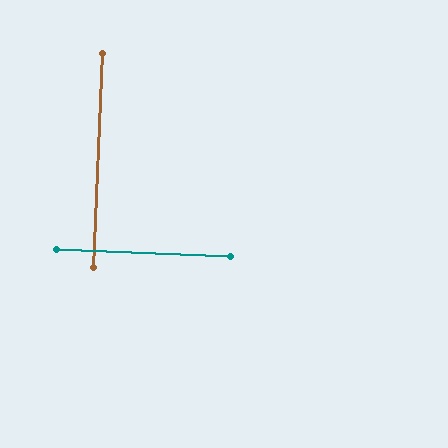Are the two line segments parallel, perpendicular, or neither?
Perpendicular — they meet at approximately 90°.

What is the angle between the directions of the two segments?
Approximately 90 degrees.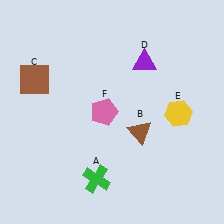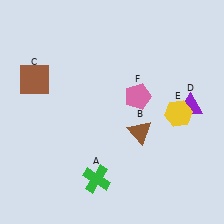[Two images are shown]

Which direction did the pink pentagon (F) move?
The pink pentagon (F) moved right.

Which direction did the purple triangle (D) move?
The purple triangle (D) moved right.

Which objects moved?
The objects that moved are: the purple triangle (D), the pink pentagon (F).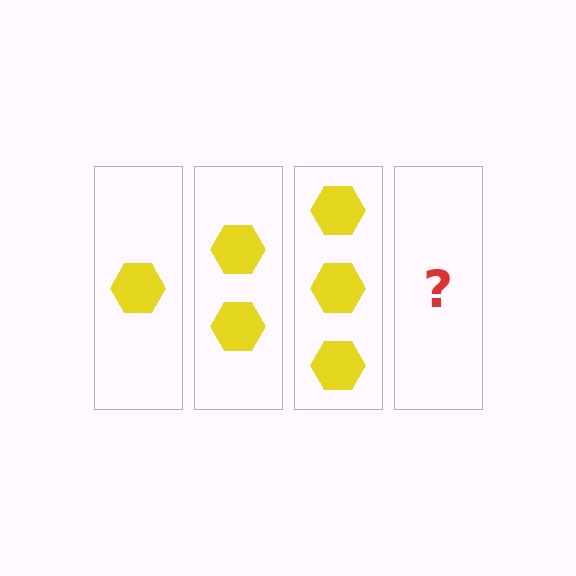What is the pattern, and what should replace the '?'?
The pattern is that each step adds one more hexagon. The '?' should be 4 hexagons.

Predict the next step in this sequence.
The next step is 4 hexagons.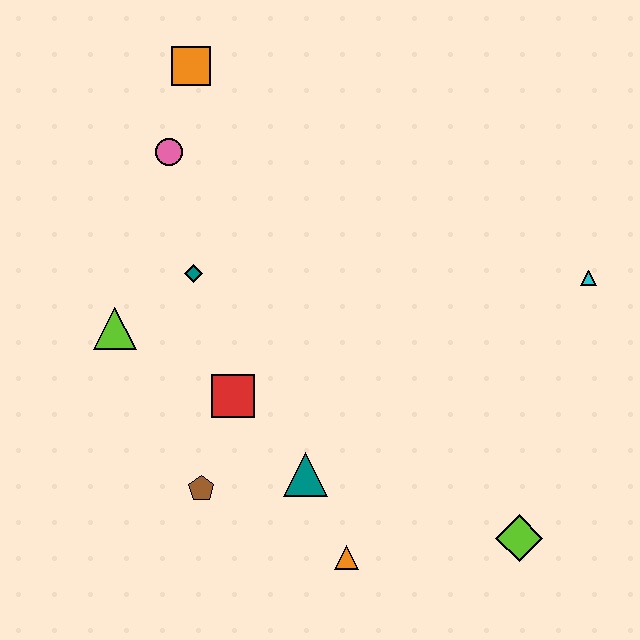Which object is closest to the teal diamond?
The lime triangle is closest to the teal diamond.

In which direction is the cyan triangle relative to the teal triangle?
The cyan triangle is to the right of the teal triangle.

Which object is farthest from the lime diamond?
The orange square is farthest from the lime diamond.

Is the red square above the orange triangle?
Yes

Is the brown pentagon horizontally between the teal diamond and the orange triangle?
Yes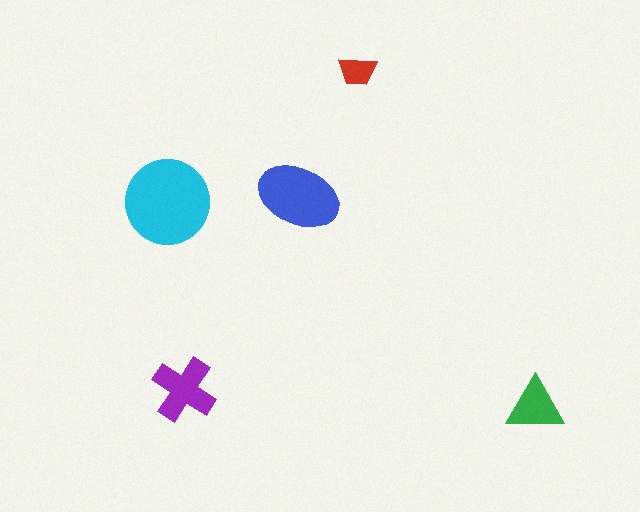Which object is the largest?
The cyan circle.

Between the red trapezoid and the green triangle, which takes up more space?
The green triangle.